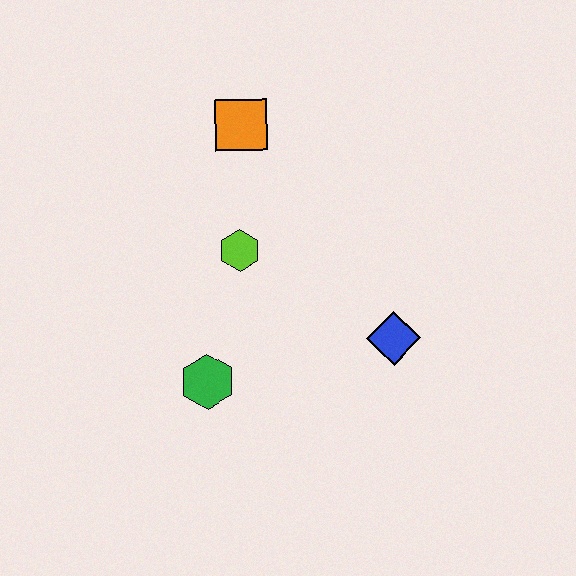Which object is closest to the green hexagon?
The lime hexagon is closest to the green hexagon.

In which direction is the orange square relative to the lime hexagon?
The orange square is above the lime hexagon.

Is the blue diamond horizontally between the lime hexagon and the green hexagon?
No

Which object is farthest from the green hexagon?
The orange square is farthest from the green hexagon.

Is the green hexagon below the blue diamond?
Yes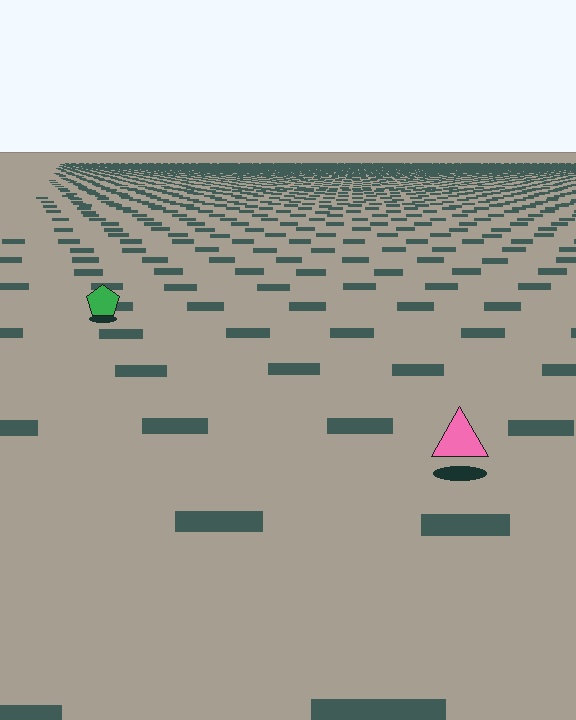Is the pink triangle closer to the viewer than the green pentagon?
Yes. The pink triangle is closer — you can tell from the texture gradient: the ground texture is coarser near it.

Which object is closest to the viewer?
The pink triangle is closest. The texture marks near it are larger and more spread out.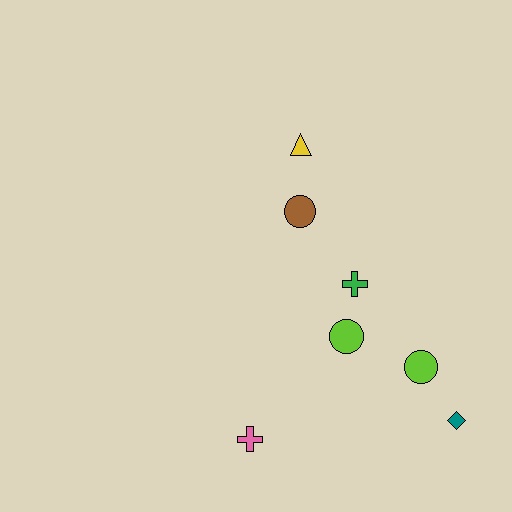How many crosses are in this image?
There are 2 crosses.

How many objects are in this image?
There are 7 objects.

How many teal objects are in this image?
There is 1 teal object.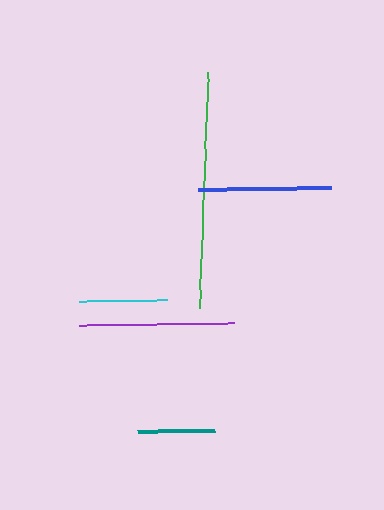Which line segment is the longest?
The green line is the longest at approximately 236 pixels.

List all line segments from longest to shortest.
From longest to shortest: green, purple, blue, cyan, teal.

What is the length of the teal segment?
The teal segment is approximately 77 pixels long.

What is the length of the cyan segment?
The cyan segment is approximately 88 pixels long.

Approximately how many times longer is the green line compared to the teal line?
The green line is approximately 3.1 times the length of the teal line.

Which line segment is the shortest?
The teal line is the shortest at approximately 77 pixels.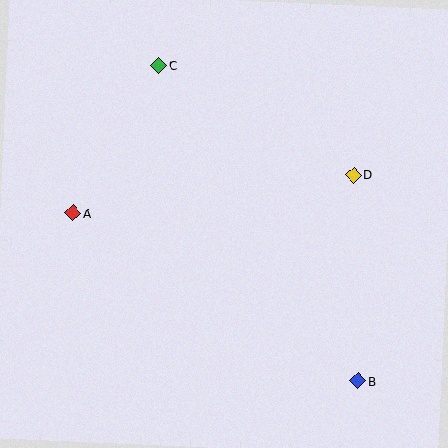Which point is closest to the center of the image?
Point D at (353, 175) is closest to the center.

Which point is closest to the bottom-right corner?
Point B is closest to the bottom-right corner.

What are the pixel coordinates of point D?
Point D is at (353, 175).